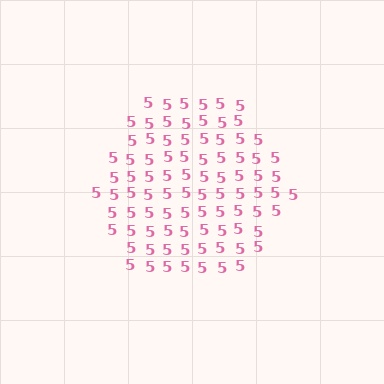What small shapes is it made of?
It is made of small digit 5's.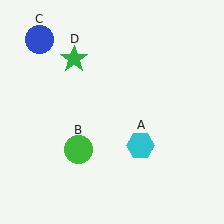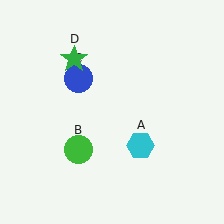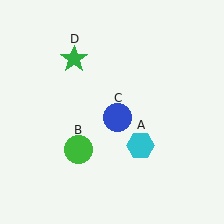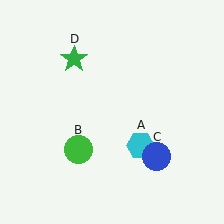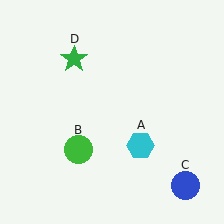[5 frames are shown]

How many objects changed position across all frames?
1 object changed position: blue circle (object C).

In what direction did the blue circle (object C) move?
The blue circle (object C) moved down and to the right.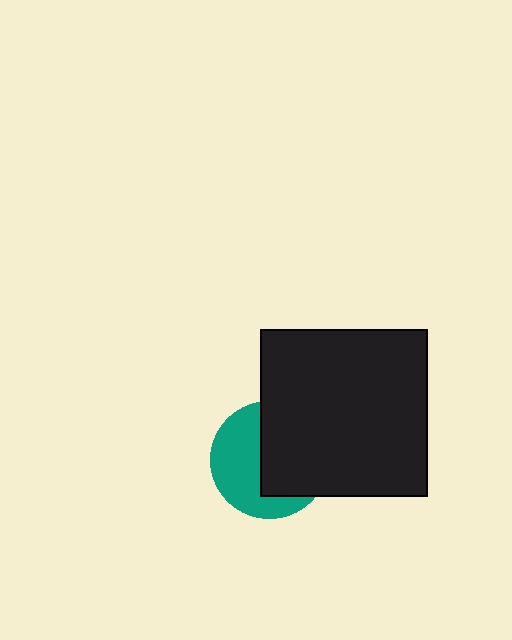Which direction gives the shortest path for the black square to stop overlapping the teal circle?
Moving right gives the shortest separation.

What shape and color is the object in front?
The object in front is a black square.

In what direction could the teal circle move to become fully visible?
The teal circle could move left. That would shift it out from behind the black square entirely.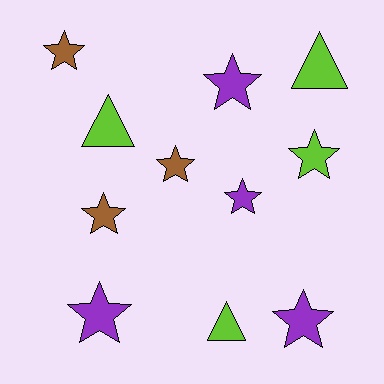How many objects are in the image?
There are 11 objects.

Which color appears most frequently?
Purple, with 4 objects.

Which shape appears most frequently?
Star, with 8 objects.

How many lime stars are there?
There is 1 lime star.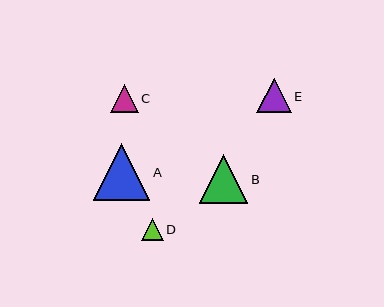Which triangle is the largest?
Triangle A is the largest with a size of approximately 57 pixels.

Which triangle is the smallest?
Triangle D is the smallest with a size of approximately 21 pixels.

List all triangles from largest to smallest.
From largest to smallest: A, B, E, C, D.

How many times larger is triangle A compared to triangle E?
Triangle A is approximately 1.6 times the size of triangle E.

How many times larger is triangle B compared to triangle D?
Triangle B is approximately 2.3 times the size of triangle D.